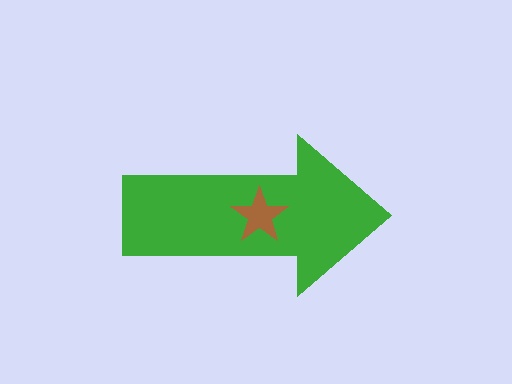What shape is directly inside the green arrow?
The brown star.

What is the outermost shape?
The green arrow.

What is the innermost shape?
The brown star.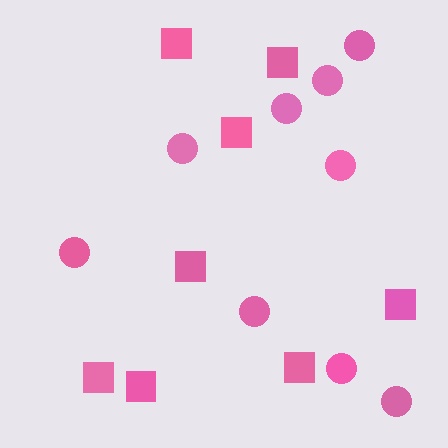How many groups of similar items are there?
There are 2 groups: one group of squares (8) and one group of circles (9).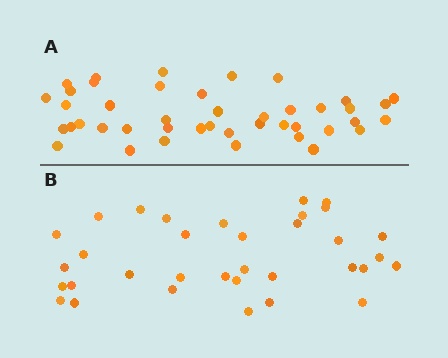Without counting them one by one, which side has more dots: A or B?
Region A (the top region) has more dots.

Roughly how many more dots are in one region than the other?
Region A has roughly 8 or so more dots than region B.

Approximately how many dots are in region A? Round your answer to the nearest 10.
About 40 dots. (The exact count is 43, which rounds to 40.)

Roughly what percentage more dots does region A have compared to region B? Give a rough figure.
About 25% more.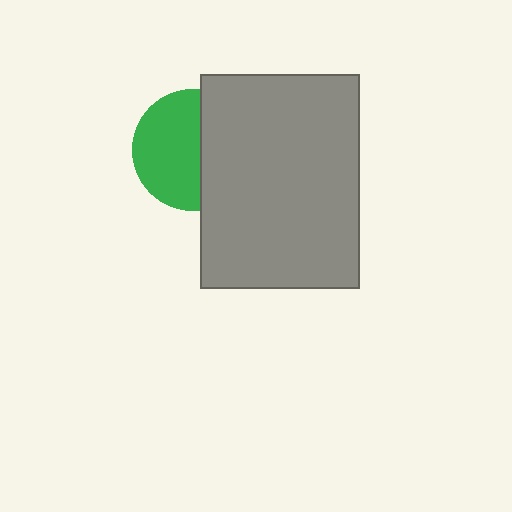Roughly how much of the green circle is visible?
About half of it is visible (roughly 57%).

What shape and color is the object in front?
The object in front is a gray rectangle.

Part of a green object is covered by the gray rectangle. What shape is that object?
It is a circle.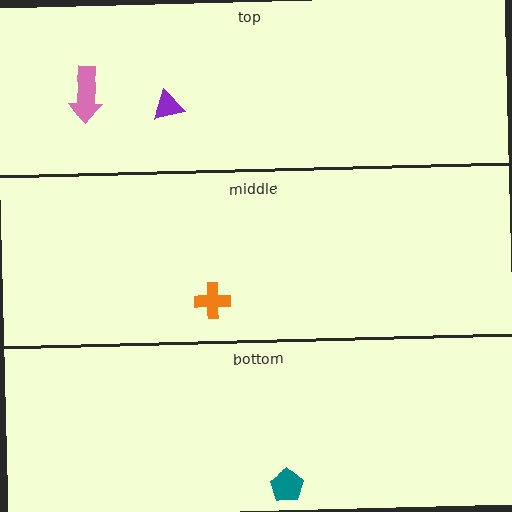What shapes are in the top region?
The pink arrow, the purple triangle.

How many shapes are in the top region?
2.